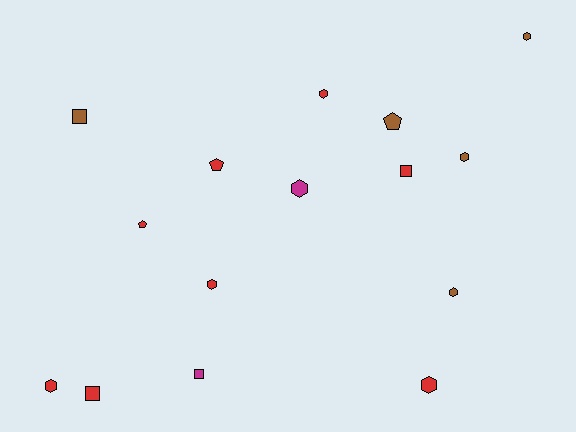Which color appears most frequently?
Red, with 8 objects.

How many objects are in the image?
There are 15 objects.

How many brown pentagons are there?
There is 1 brown pentagon.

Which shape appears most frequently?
Hexagon, with 8 objects.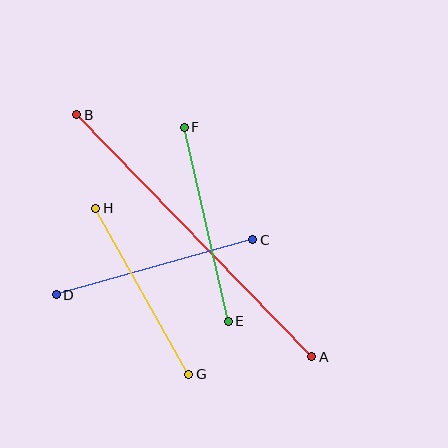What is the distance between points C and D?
The distance is approximately 204 pixels.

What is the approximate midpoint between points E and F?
The midpoint is at approximately (206, 224) pixels.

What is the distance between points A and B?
The distance is approximately 338 pixels.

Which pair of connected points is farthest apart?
Points A and B are farthest apart.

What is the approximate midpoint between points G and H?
The midpoint is at approximately (142, 291) pixels.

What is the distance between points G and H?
The distance is approximately 190 pixels.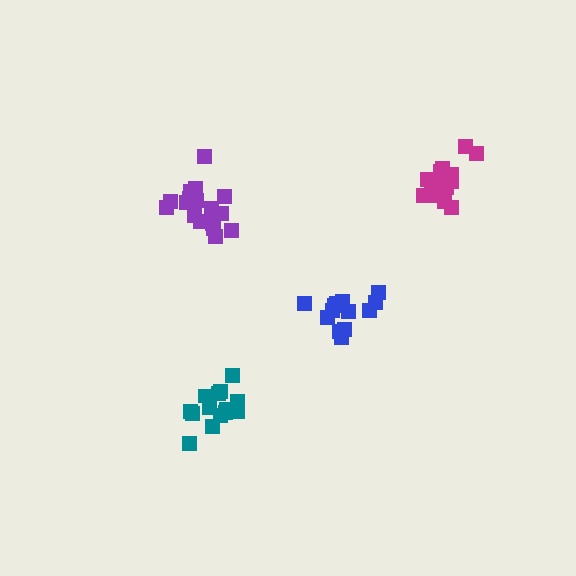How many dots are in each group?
Group 1: 17 dots, Group 2: 14 dots, Group 3: 16 dots, Group 4: 14 dots (61 total).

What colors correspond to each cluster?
The clusters are colored: purple, blue, magenta, teal.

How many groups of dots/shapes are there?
There are 4 groups.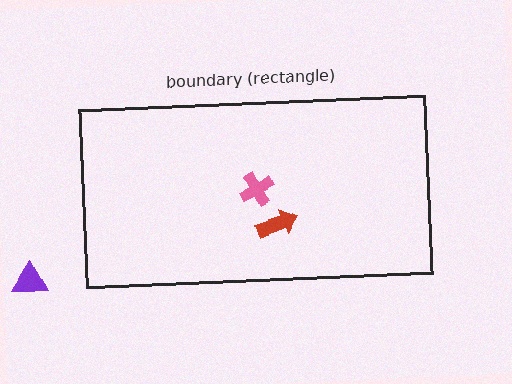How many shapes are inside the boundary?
2 inside, 1 outside.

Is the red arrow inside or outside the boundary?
Inside.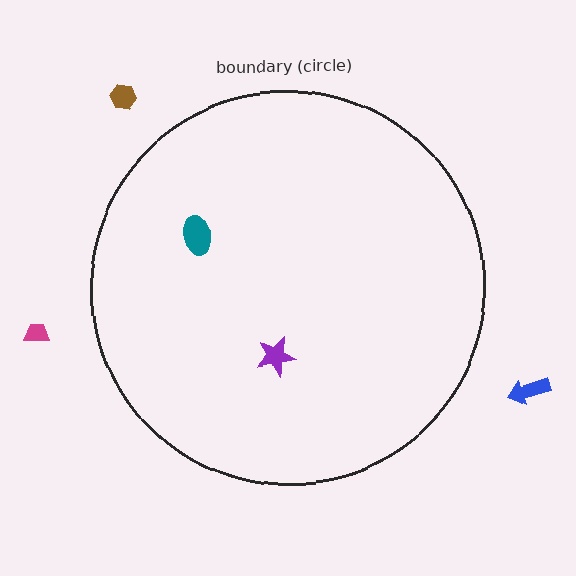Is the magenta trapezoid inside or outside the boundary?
Outside.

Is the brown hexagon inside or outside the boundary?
Outside.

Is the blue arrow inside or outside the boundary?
Outside.